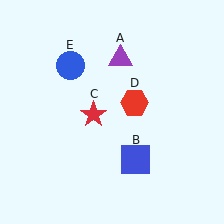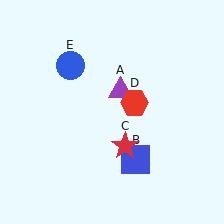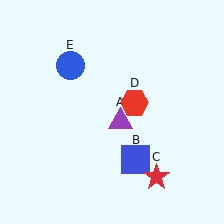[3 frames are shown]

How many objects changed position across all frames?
2 objects changed position: purple triangle (object A), red star (object C).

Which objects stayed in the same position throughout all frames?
Blue square (object B) and red hexagon (object D) and blue circle (object E) remained stationary.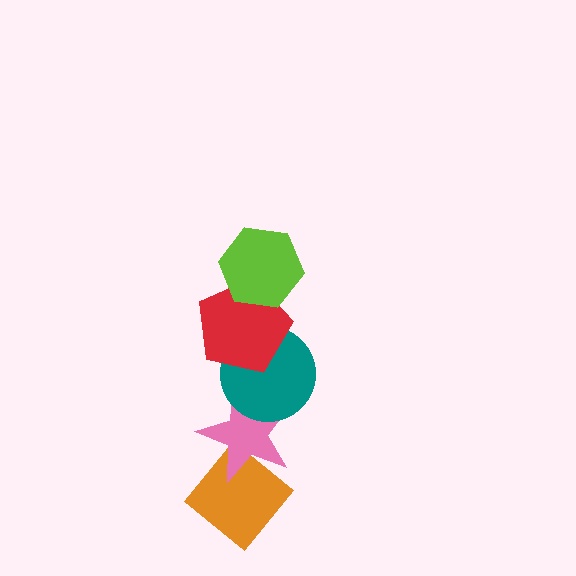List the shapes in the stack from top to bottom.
From top to bottom: the lime hexagon, the red pentagon, the teal circle, the pink star, the orange diamond.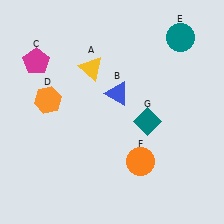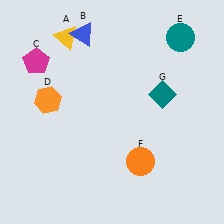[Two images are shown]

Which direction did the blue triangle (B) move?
The blue triangle (B) moved up.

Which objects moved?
The objects that moved are: the yellow triangle (A), the blue triangle (B), the teal diamond (G).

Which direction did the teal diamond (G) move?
The teal diamond (G) moved up.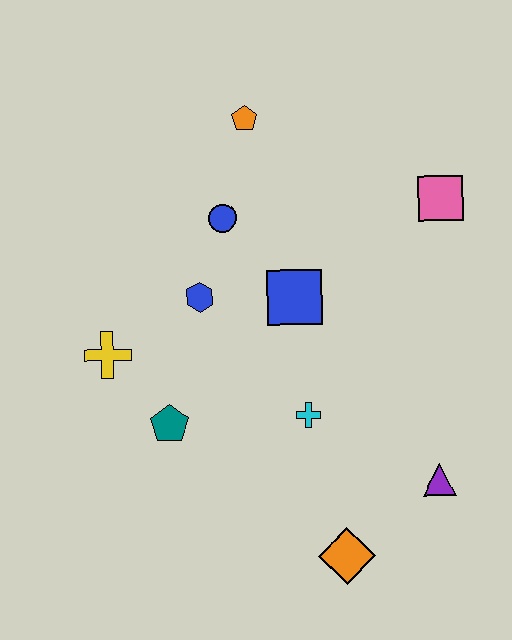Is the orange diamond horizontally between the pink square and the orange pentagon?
Yes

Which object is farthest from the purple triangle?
The orange pentagon is farthest from the purple triangle.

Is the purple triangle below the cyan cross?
Yes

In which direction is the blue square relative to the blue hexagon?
The blue square is to the right of the blue hexagon.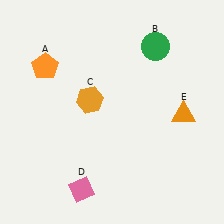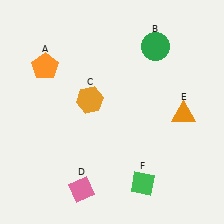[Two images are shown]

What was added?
A green diamond (F) was added in Image 2.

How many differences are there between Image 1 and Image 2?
There is 1 difference between the two images.